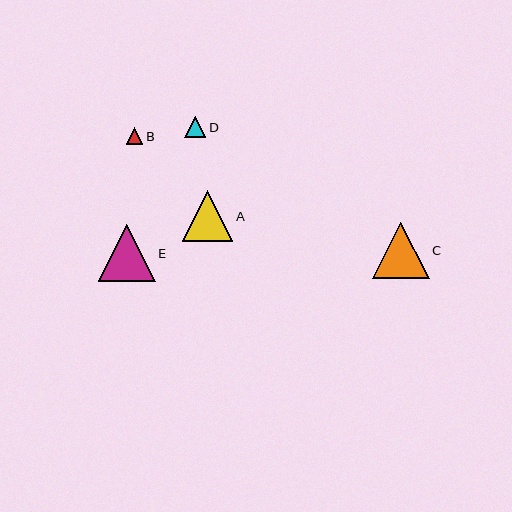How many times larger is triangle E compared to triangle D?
Triangle E is approximately 2.7 times the size of triangle D.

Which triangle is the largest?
Triangle E is the largest with a size of approximately 57 pixels.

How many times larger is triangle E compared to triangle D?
Triangle E is approximately 2.7 times the size of triangle D.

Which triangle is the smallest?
Triangle B is the smallest with a size of approximately 16 pixels.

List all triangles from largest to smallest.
From largest to smallest: E, C, A, D, B.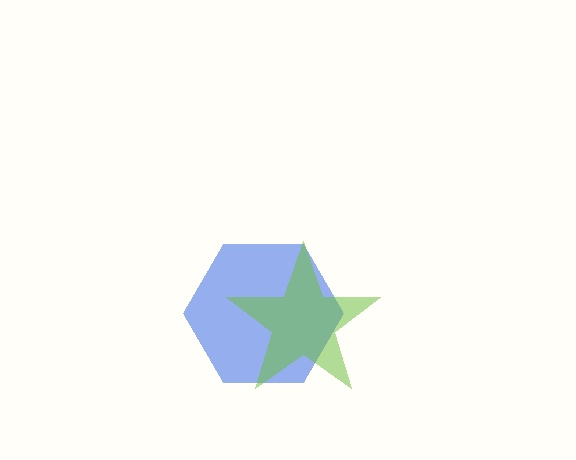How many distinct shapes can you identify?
There are 2 distinct shapes: a blue hexagon, a lime star.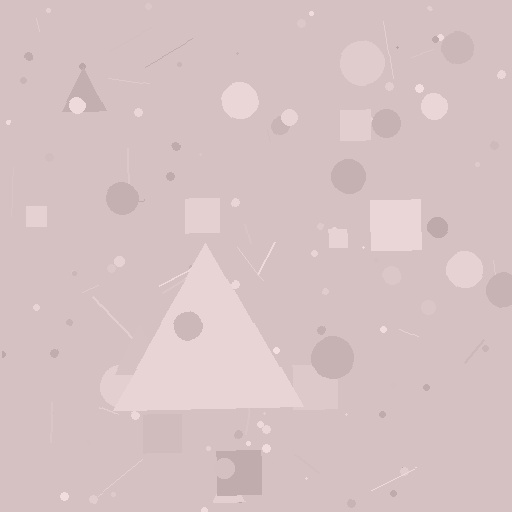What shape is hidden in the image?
A triangle is hidden in the image.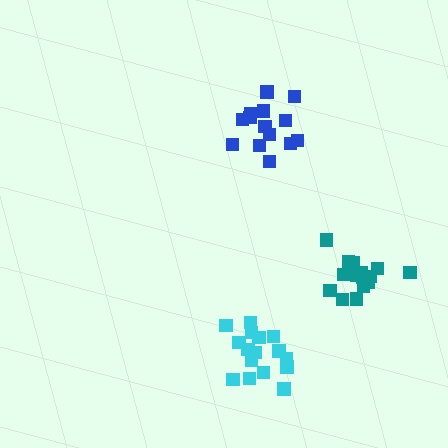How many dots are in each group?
Group 1: 14 dots, Group 2: 17 dots, Group 3: 16 dots (47 total).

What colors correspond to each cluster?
The clusters are colored: blue, cyan, teal.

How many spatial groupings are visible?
There are 3 spatial groupings.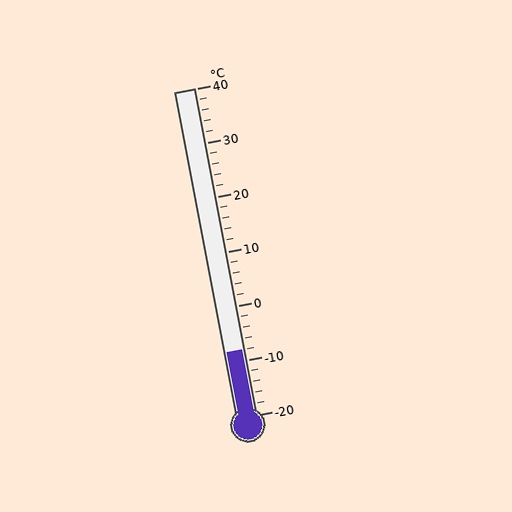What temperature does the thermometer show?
The thermometer shows approximately -8°C.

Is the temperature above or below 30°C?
The temperature is below 30°C.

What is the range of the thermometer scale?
The thermometer scale ranges from -20°C to 40°C.